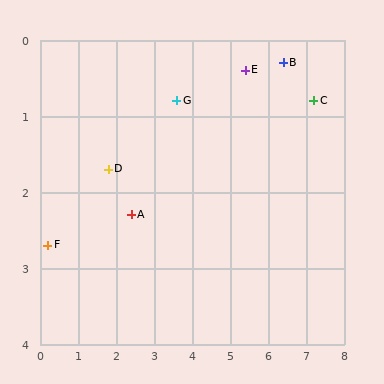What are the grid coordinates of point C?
Point C is at approximately (7.2, 0.8).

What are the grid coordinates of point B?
Point B is at approximately (6.4, 0.3).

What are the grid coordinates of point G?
Point G is at approximately (3.6, 0.8).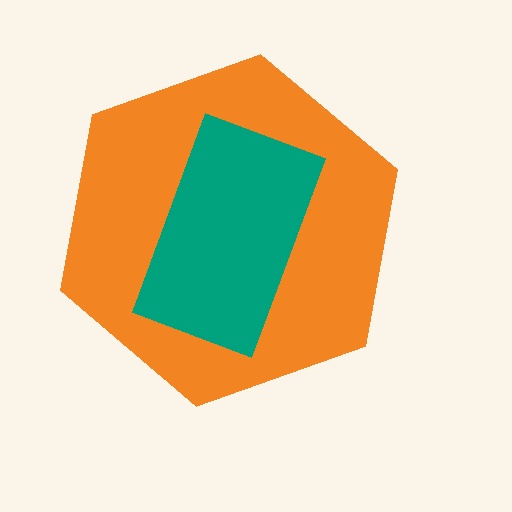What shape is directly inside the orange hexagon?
The teal rectangle.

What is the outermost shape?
The orange hexagon.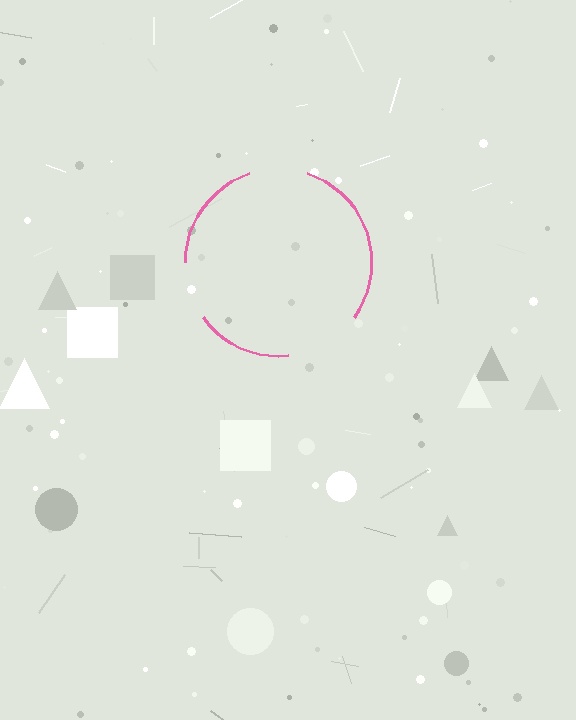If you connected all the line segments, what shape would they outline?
They would outline a circle.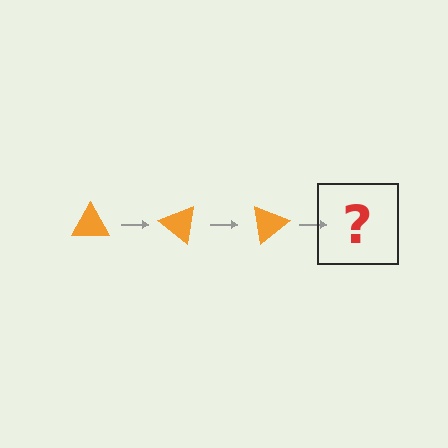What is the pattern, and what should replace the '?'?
The pattern is that the triangle rotates 40 degrees each step. The '?' should be an orange triangle rotated 120 degrees.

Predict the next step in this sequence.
The next step is an orange triangle rotated 120 degrees.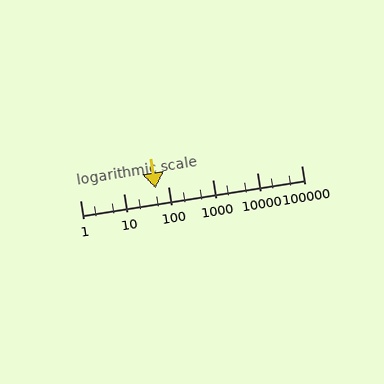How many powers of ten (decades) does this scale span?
The scale spans 5 decades, from 1 to 100000.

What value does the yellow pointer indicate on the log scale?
The pointer indicates approximately 51.